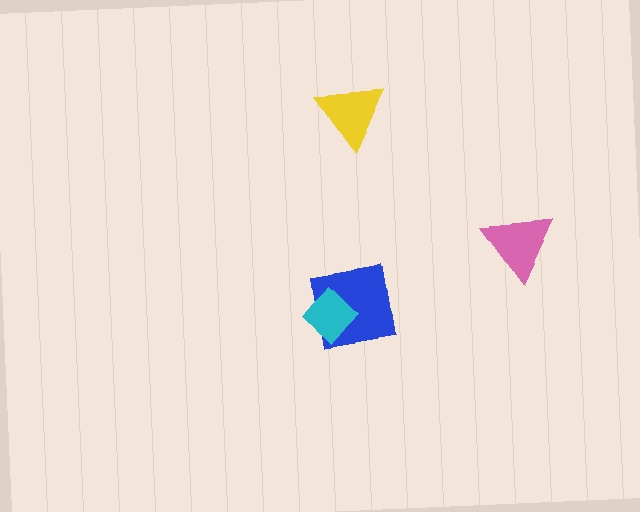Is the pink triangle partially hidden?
No, no other shape covers it.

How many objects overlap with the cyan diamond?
1 object overlaps with the cyan diamond.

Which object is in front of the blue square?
The cyan diamond is in front of the blue square.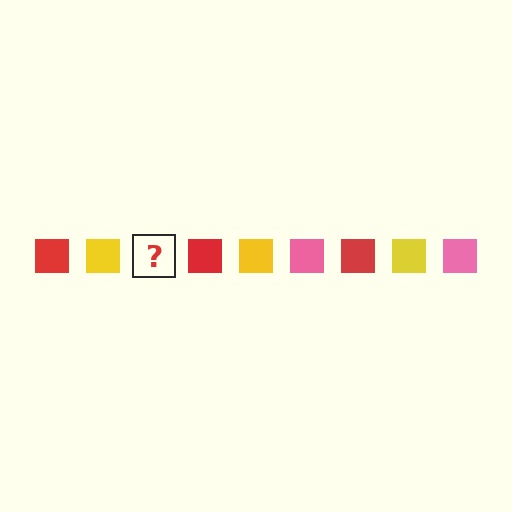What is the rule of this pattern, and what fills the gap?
The rule is that the pattern cycles through red, yellow, pink squares. The gap should be filled with a pink square.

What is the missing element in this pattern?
The missing element is a pink square.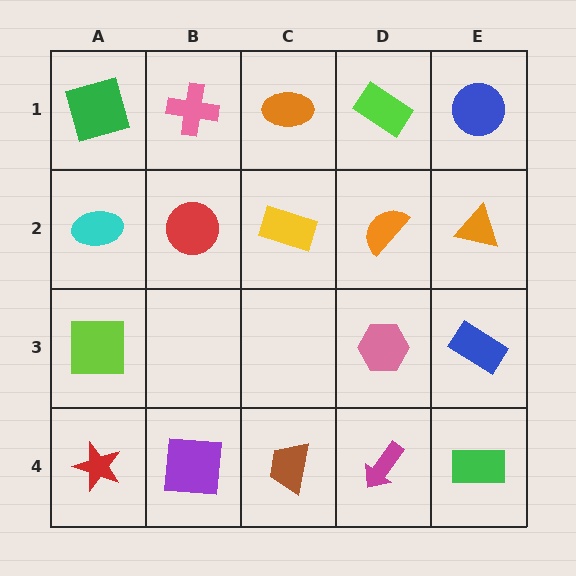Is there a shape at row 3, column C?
No, that cell is empty.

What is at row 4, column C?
A brown trapezoid.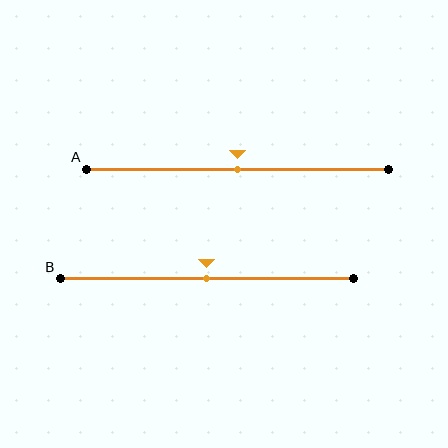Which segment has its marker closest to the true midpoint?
Segment A has its marker closest to the true midpoint.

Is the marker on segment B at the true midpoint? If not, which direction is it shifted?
Yes, the marker on segment B is at the true midpoint.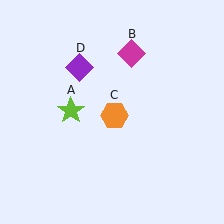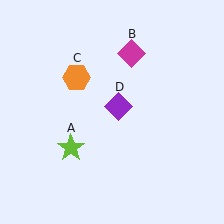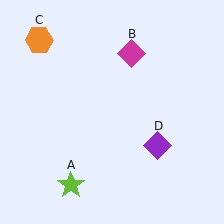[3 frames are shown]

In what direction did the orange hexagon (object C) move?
The orange hexagon (object C) moved up and to the left.